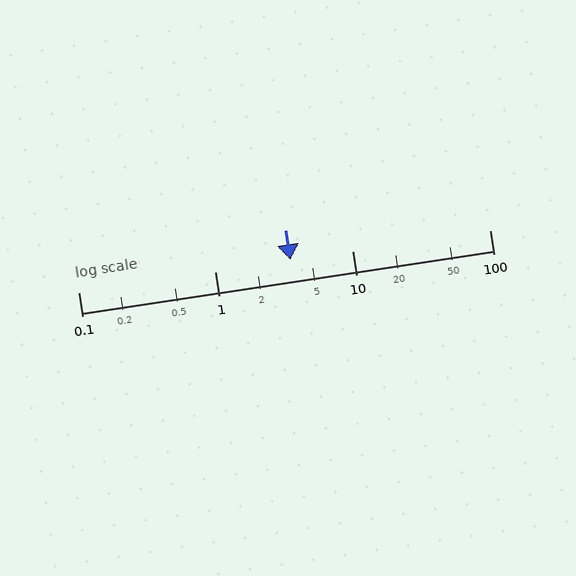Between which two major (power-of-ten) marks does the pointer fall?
The pointer is between 1 and 10.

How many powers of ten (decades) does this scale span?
The scale spans 3 decades, from 0.1 to 100.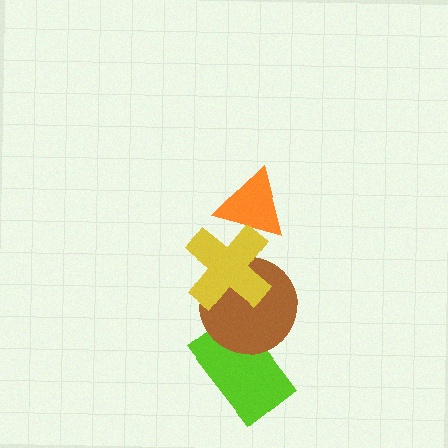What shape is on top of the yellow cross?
The orange triangle is on top of the yellow cross.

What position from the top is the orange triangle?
The orange triangle is 1st from the top.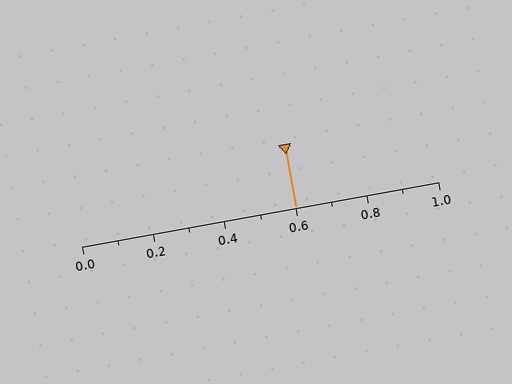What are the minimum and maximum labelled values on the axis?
The axis runs from 0.0 to 1.0.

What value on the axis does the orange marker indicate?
The marker indicates approximately 0.6.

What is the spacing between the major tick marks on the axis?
The major ticks are spaced 0.2 apart.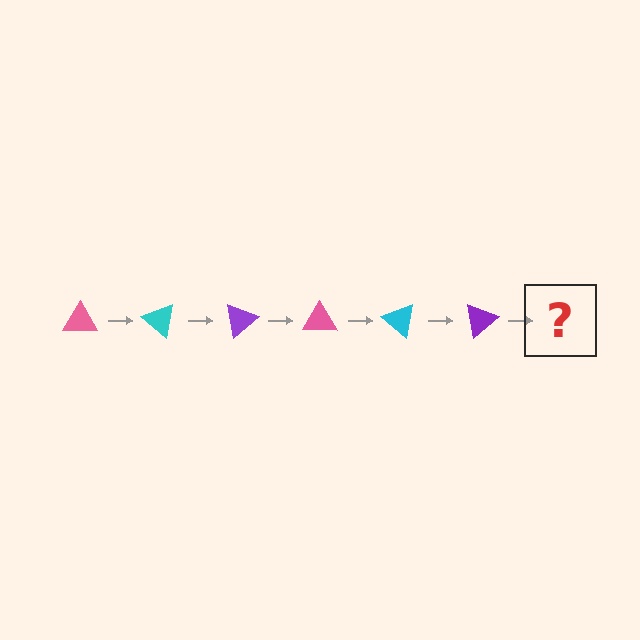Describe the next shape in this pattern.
It should be a pink triangle, rotated 240 degrees from the start.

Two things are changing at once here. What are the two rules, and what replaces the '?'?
The two rules are that it rotates 40 degrees each step and the color cycles through pink, cyan, and purple. The '?' should be a pink triangle, rotated 240 degrees from the start.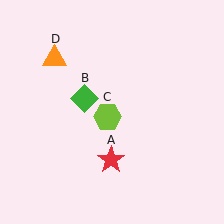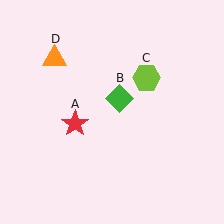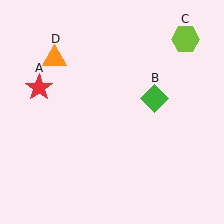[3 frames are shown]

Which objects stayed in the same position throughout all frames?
Orange triangle (object D) remained stationary.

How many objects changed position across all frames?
3 objects changed position: red star (object A), green diamond (object B), lime hexagon (object C).